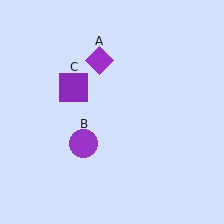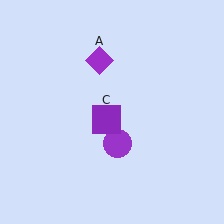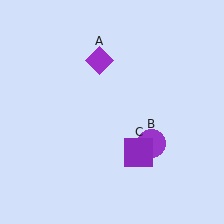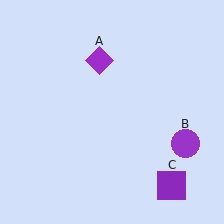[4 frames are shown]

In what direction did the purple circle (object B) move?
The purple circle (object B) moved right.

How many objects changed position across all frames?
2 objects changed position: purple circle (object B), purple square (object C).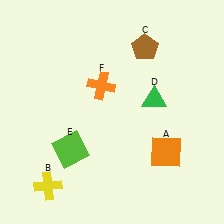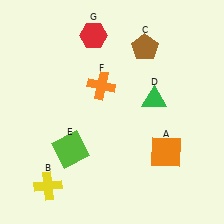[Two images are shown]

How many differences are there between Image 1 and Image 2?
There is 1 difference between the two images.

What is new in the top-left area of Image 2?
A red hexagon (G) was added in the top-left area of Image 2.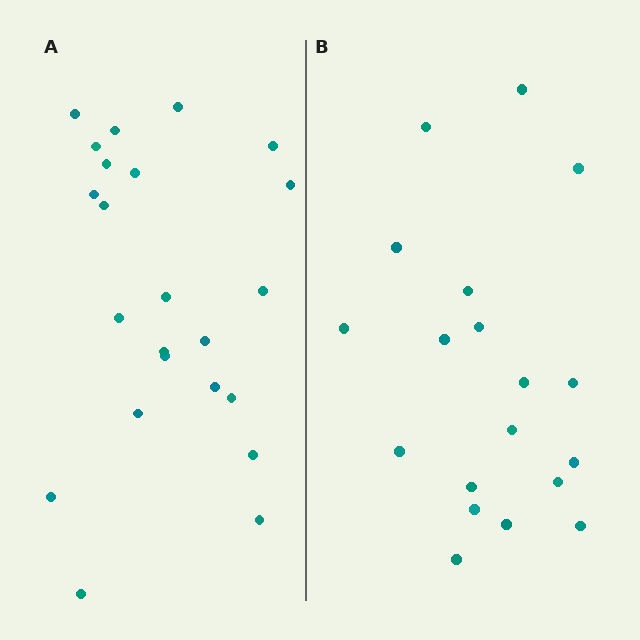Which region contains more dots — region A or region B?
Region A (the left region) has more dots.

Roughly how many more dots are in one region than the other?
Region A has about 4 more dots than region B.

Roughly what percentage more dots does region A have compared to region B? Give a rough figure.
About 20% more.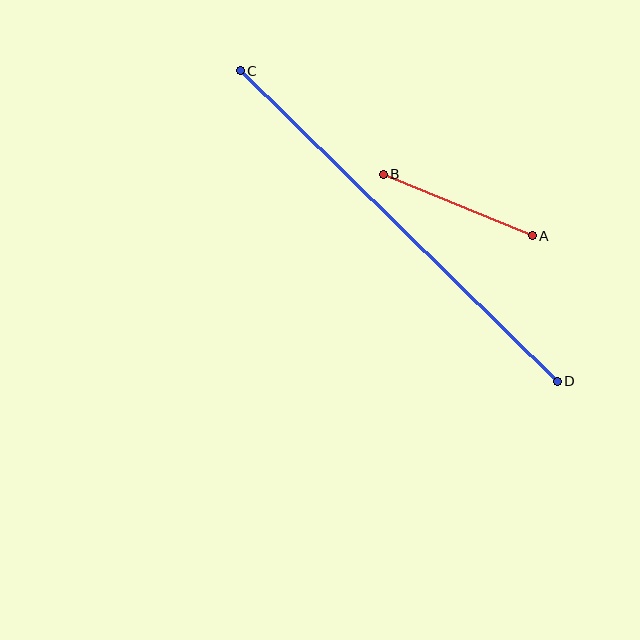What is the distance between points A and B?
The distance is approximately 161 pixels.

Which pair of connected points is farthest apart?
Points C and D are farthest apart.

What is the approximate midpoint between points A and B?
The midpoint is at approximately (458, 205) pixels.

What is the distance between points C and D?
The distance is approximately 444 pixels.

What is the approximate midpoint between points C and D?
The midpoint is at approximately (399, 226) pixels.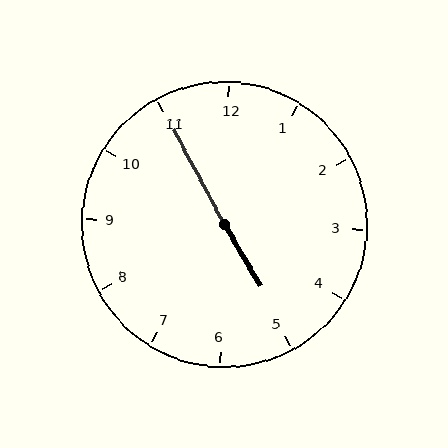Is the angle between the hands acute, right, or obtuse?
It is obtuse.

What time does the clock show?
4:55.